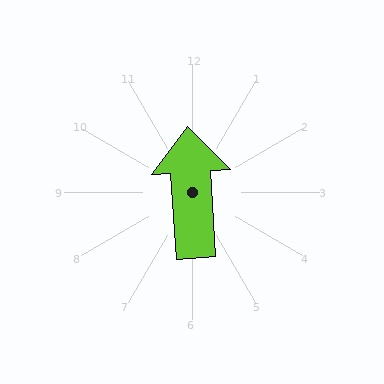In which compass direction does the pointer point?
North.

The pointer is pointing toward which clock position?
Roughly 12 o'clock.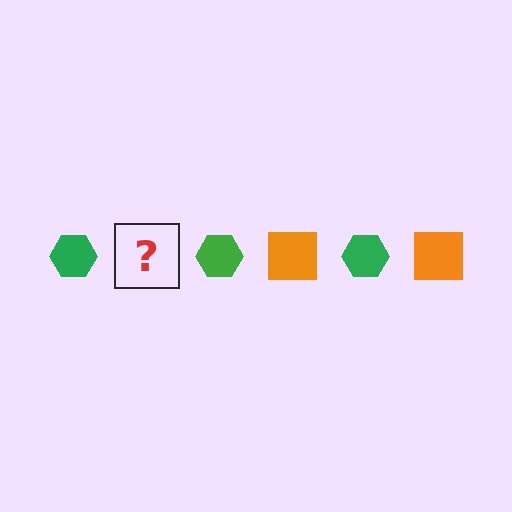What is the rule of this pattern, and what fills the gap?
The rule is that the pattern alternates between green hexagon and orange square. The gap should be filled with an orange square.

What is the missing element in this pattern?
The missing element is an orange square.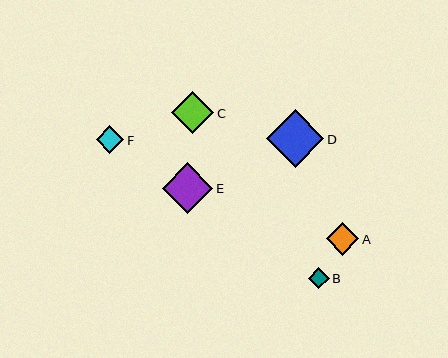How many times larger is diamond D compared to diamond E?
Diamond D is approximately 1.1 times the size of diamond E.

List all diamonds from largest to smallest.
From largest to smallest: D, E, C, A, F, B.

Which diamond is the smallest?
Diamond B is the smallest with a size of approximately 21 pixels.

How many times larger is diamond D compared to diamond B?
Diamond D is approximately 2.8 times the size of diamond B.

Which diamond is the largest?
Diamond D is the largest with a size of approximately 58 pixels.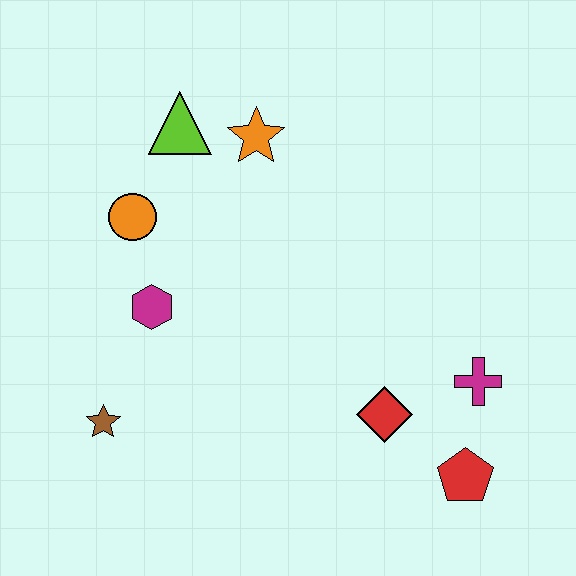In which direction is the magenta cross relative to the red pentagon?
The magenta cross is above the red pentagon.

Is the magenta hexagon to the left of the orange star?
Yes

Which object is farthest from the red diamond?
The lime triangle is farthest from the red diamond.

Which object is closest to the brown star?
The magenta hexagon is closest to the brown star.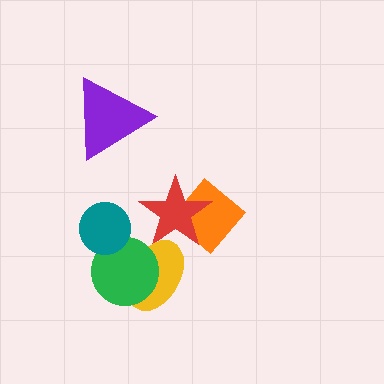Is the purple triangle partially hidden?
No, no other shape covers it.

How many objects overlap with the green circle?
2 objects overlap with the green circle.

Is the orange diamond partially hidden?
Yes, it is partially covered by another shape.